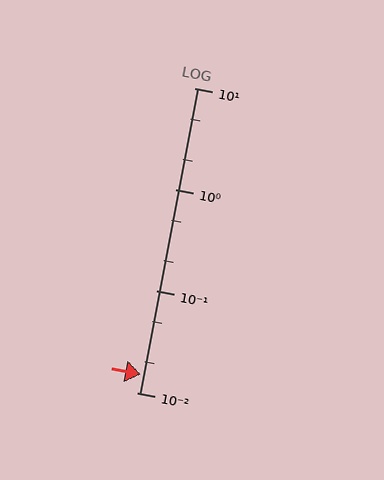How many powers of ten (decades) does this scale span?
The scale spans 3 decades, from 0.01 to 10.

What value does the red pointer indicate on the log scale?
The pointer indicates approximately 0.015.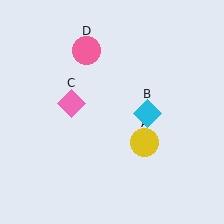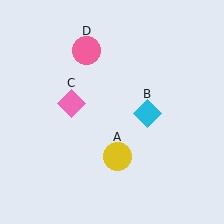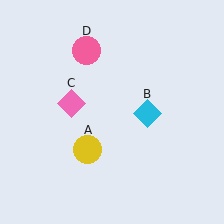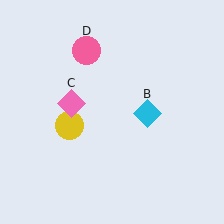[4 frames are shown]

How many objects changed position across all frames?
1 object changed position: yellow circle (object A).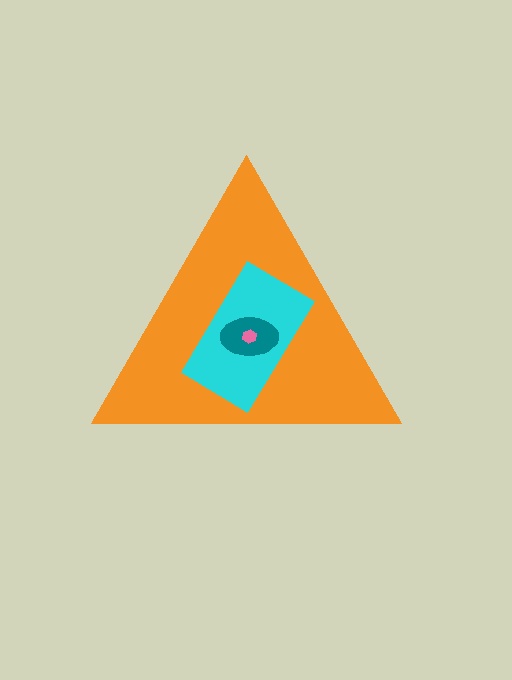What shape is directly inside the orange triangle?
The cyan rectangle.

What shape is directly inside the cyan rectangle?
The teal ellipse.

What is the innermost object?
The pink hexagon.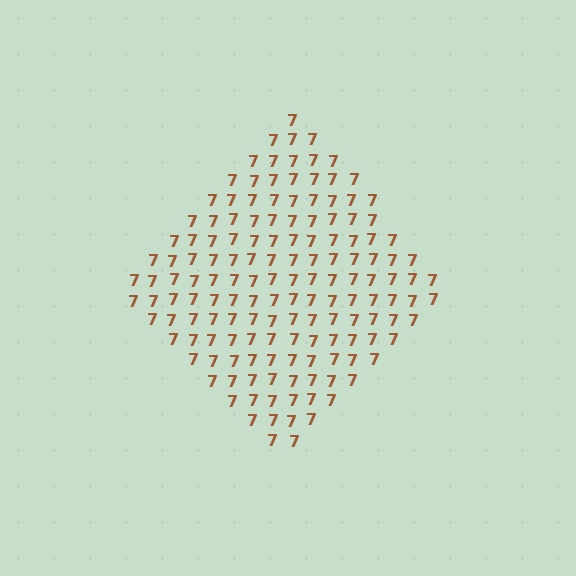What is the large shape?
The large shape is a diamond.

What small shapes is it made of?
It is made of small digit 7's.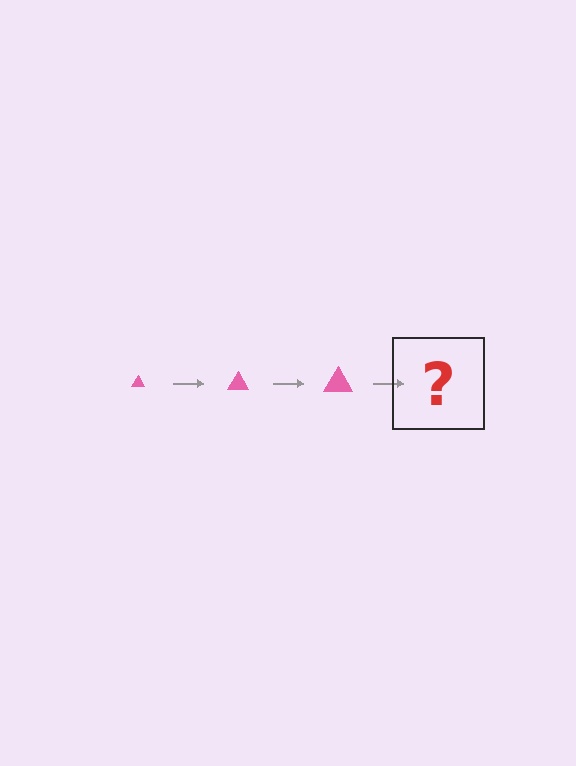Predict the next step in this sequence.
The next step is a pink triangle, larger than the previous one.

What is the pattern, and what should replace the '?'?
The pattern is that the triangle gets progressively larger each step. The '?' should be a pink triangle, larger than the previous one.